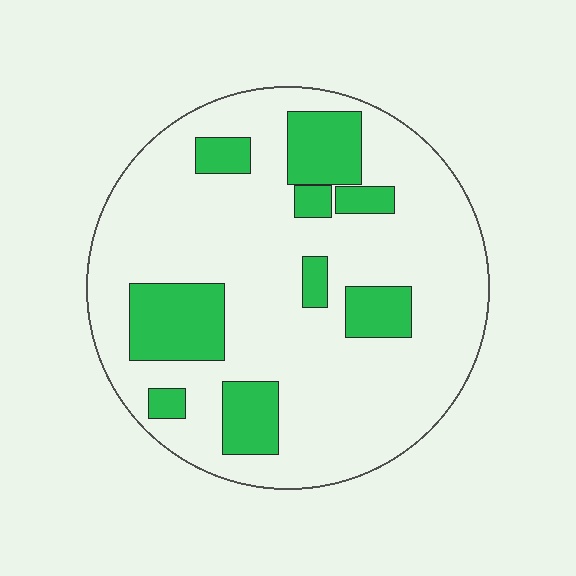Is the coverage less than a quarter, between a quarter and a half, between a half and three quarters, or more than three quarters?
Less than a quarter.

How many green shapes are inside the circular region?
9.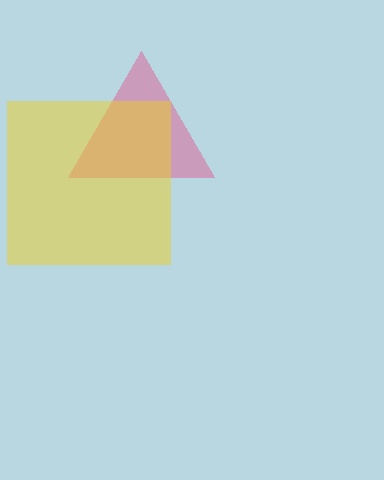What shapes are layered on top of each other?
The layered shapes are: a pink triangle, a yellow square.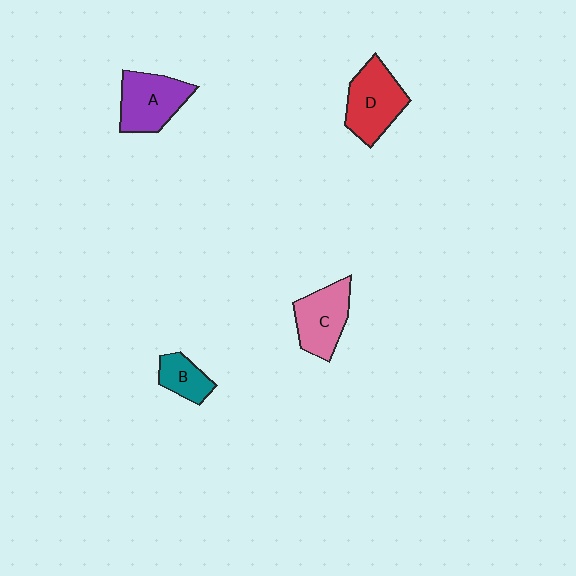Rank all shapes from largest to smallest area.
From largest to smallest: D (red), A (purple), C (pink), B (teal).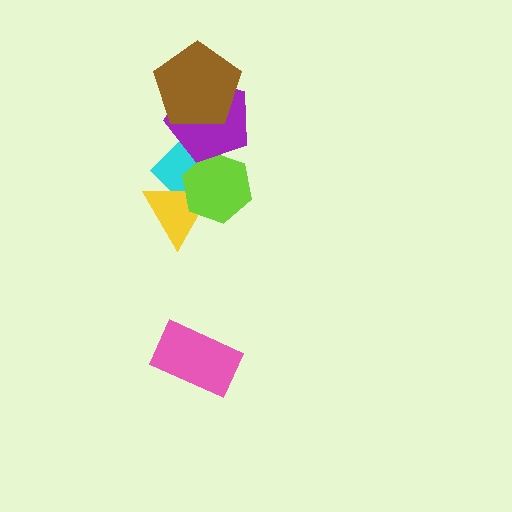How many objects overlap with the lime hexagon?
3 objects overlap with the lime hexagon.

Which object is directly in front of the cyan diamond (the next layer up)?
The yellow triangle is directly in front of the cyan diamond.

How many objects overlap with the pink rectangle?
0 objects overlap with the pink rectangle.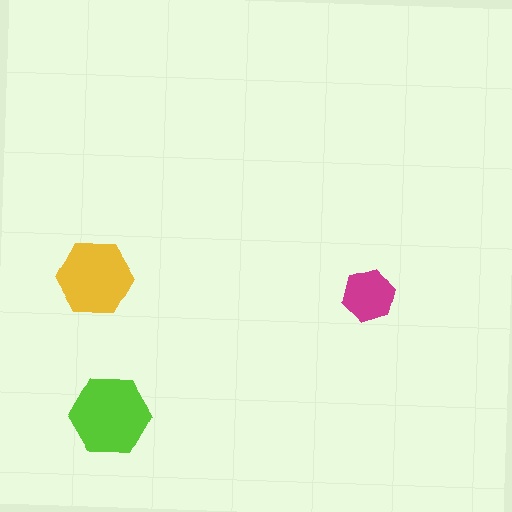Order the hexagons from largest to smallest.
the lime one, the yellow one, the magenta one.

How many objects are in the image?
There are 3 objects in the image.